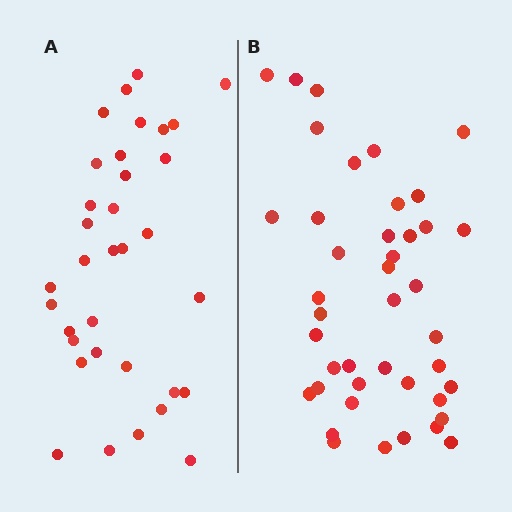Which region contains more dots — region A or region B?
Region B (the right region) has more dots.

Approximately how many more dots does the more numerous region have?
Region B has roughly 8 or so more dots than region A.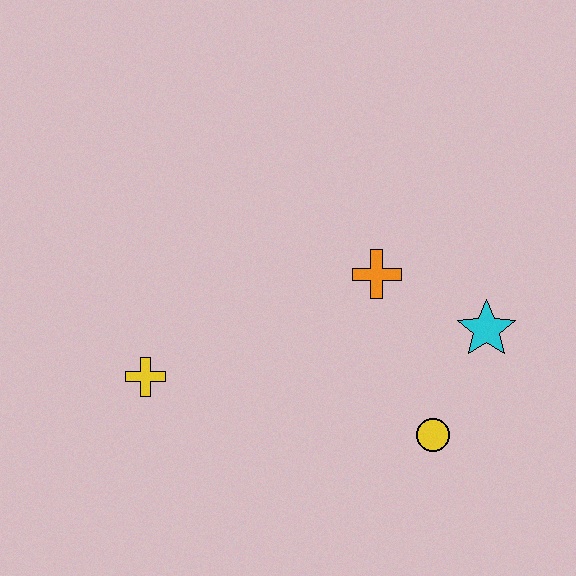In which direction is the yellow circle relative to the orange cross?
The yellow circle is below the orange cross.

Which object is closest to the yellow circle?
The cyan star is closest to the yellow circle.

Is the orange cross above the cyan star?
Yes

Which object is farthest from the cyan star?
The yellow cross is farthest from the cyan star.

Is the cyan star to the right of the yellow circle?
Yes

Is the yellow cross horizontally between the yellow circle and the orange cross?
No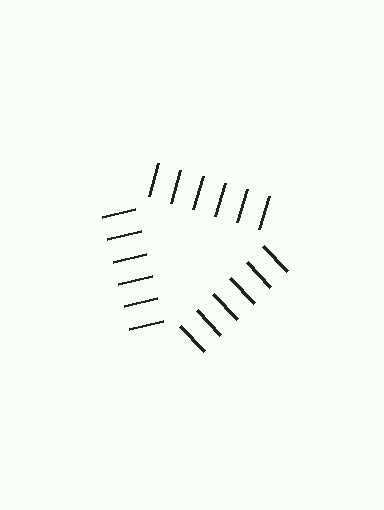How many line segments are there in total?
18 — 6 along each of the 3 edges.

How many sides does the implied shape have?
3 sides — the line-ends trace a triangle.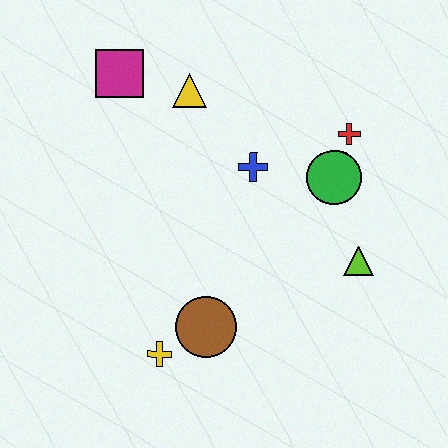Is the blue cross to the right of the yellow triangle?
Yes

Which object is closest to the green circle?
The red cross is closest to the green circle.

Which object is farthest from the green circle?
The yellow cross is farthest from the green circle.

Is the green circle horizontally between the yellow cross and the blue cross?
No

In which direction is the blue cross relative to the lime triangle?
The blue cross is to the left of the lime triangle.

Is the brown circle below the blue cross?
Yes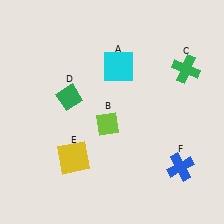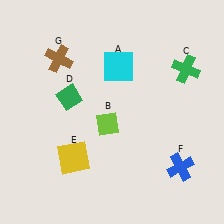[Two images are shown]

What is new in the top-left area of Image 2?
A brown cross (G) was added in the top-left area of Image 2.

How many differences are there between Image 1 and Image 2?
There is 1 difference between the two images.